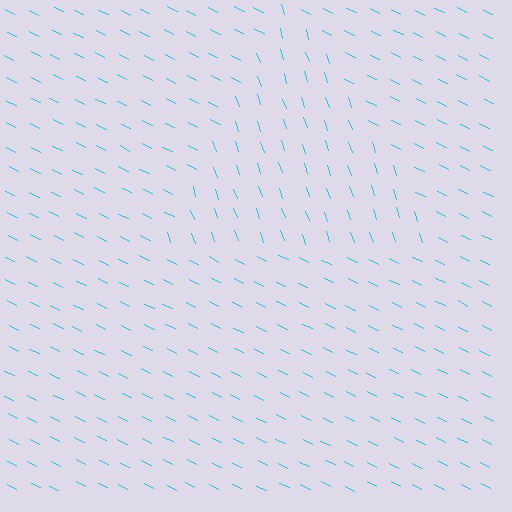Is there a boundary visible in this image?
Yes, there is a texture boundary formed by a change in line orientation.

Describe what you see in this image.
The image is filled with small cyan line segments. A triangle region in the image has lines oriented differently from the surrounding lines, creating a visible texture boundary.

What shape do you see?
I see a triangle.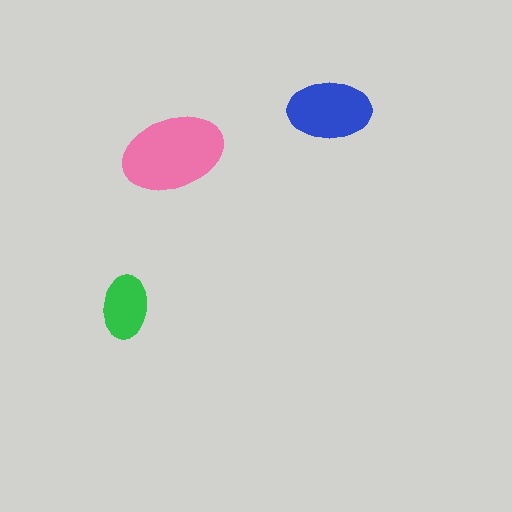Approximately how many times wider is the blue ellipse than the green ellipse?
About 1.5 times wider.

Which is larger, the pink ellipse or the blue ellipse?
The pink one.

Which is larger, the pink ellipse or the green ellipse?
The pink one.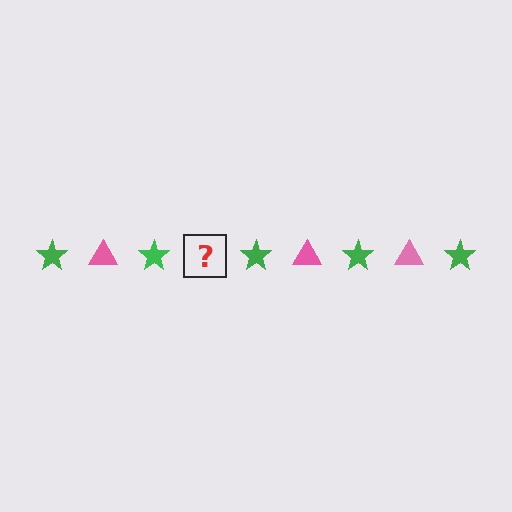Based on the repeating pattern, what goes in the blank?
The blank should be a pink triangle.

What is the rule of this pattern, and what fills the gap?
The rule is that the pattern alternates between green star and pink triangle. The gap should be filled with a pink triangle.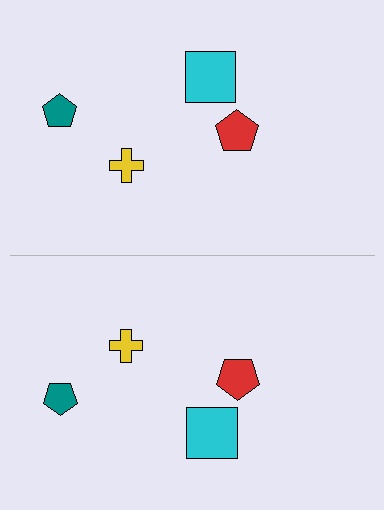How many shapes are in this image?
There are 8 shapes in this image.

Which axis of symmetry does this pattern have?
The pattern has a horizontal axis of symmetry running through the center of the image.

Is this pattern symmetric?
Yes, this pattern has bilateral (reflection) symmetry.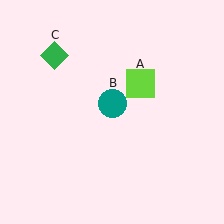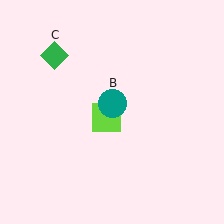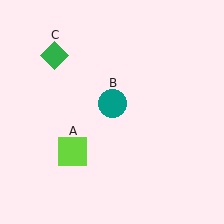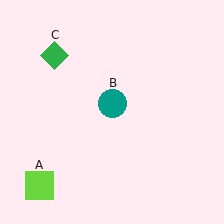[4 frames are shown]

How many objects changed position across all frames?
1 object changed position: lime square (object A).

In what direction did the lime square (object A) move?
The lime square (object A) moved down and to the left.